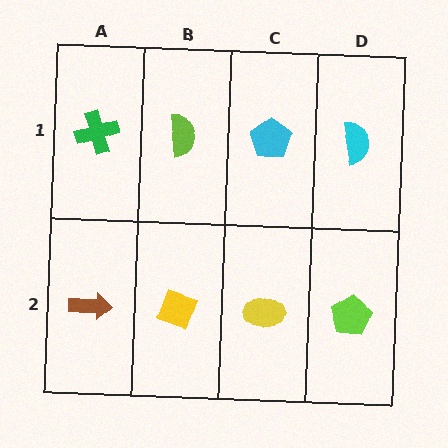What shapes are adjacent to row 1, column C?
A yellow ellipse (row 2, column C), a lime semicircle (row 1, column B), a cyan semicircle (row 1, column D).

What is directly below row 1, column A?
A brown arrow.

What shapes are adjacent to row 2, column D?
A cyan semicircle (row 1, column D), a yellow ellipse (row 2, column C).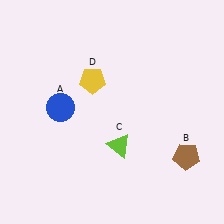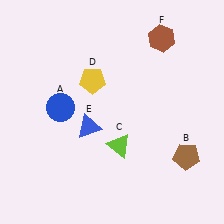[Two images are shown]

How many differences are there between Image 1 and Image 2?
There are 2 differences between the two images.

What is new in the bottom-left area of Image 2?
A blue triangle (E) was added in the bottom-left area of Image 2.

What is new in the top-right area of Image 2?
A brown hexagon (F) was added in the top-right area of Image 2.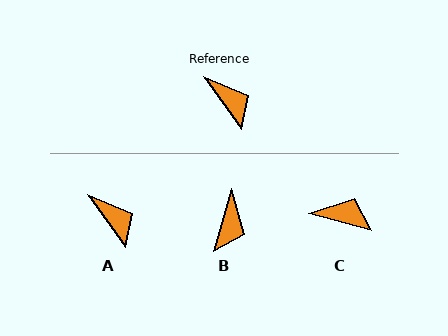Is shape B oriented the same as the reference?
No, it is off by about 51 degrees.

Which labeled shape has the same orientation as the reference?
A.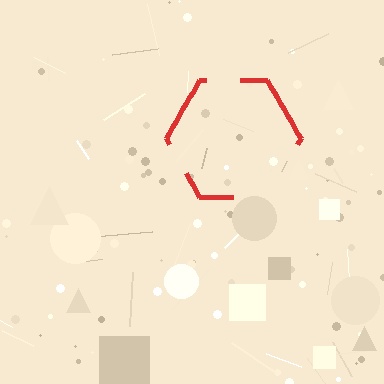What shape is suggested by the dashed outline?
The dashed outline suggests a hexagon.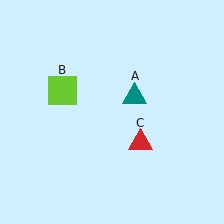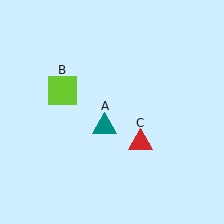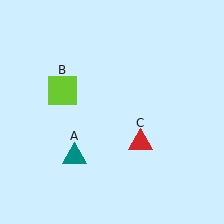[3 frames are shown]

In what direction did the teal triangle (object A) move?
The teal triangle (object A) moved down and to the left.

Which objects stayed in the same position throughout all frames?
Lime square (object B) and red triangle (object C) remained stationary.